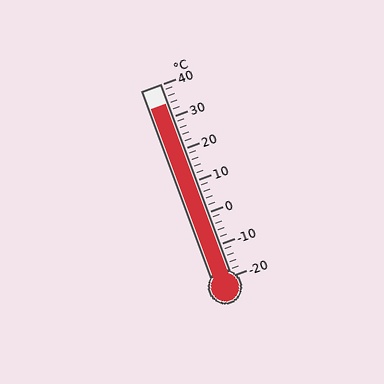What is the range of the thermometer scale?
The thermometer scale ranges from -20°C to 40°C.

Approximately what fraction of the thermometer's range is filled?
The thermometer is filled to approximately 90% of its range.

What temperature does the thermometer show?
The thermometer shows approximately 34°C.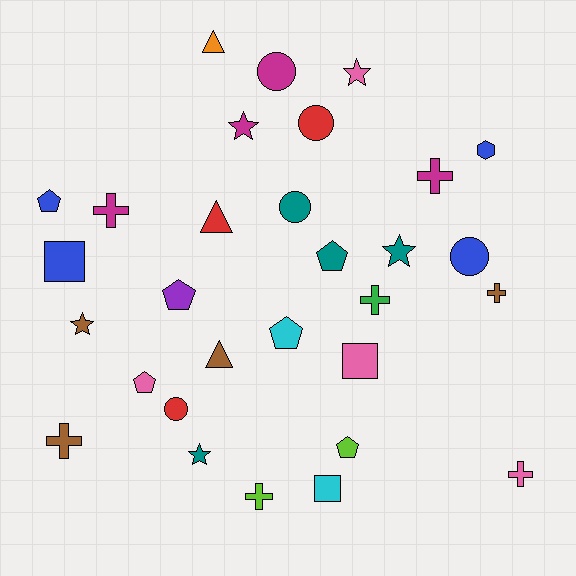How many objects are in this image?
There are 30 objects.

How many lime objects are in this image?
There are 2 lime objects.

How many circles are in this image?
There are 5 circles.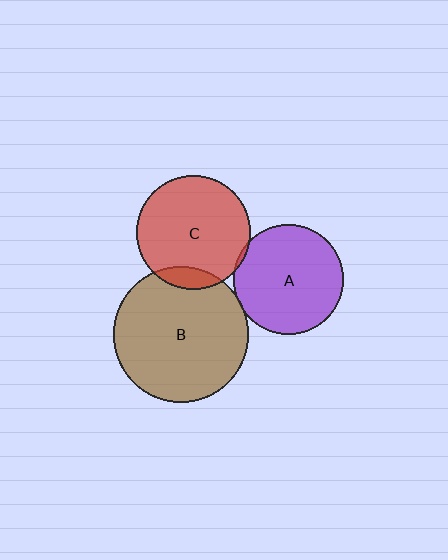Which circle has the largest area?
Circle B (brown).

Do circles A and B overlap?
Yes.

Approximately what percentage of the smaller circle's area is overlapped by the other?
Approximately 5%.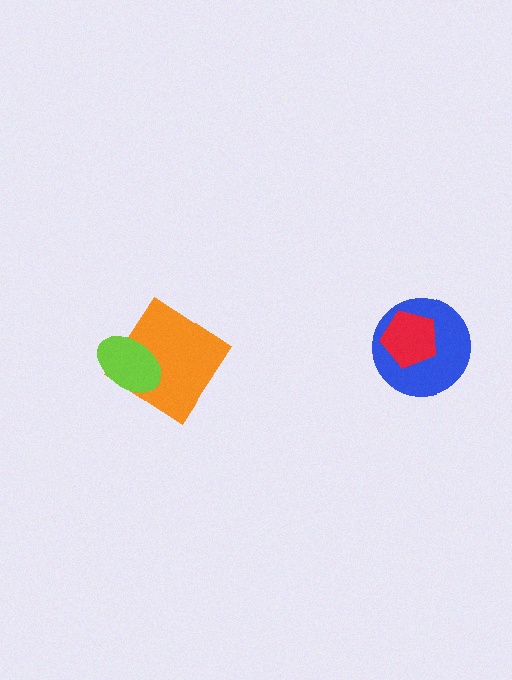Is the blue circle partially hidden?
Yes, it is partially covered by another shape.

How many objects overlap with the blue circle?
1 object overlaps with the blue circle.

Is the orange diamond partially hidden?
Yes, it is partially covered by another shape.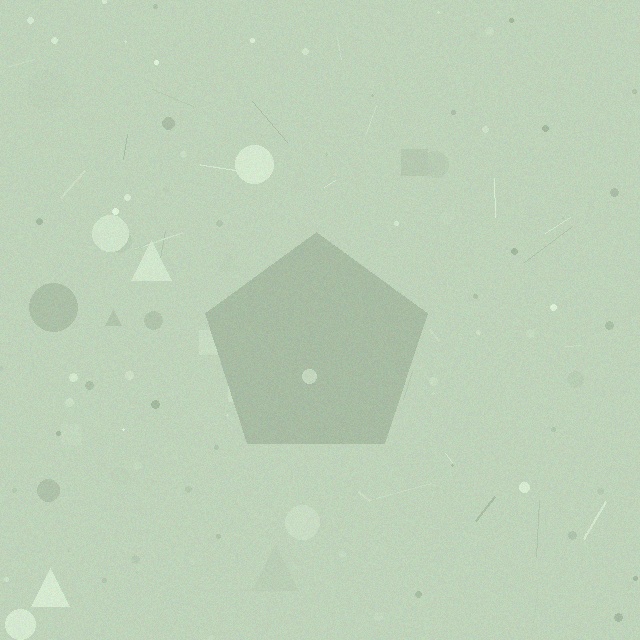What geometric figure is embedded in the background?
A pentagon is embedded in the background.